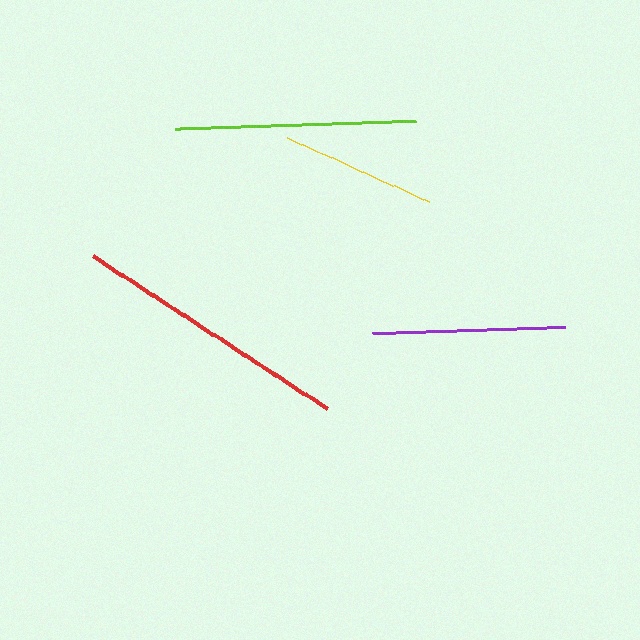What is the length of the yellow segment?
The yellow segment is approximately 156 pixels long.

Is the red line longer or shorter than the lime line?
The red line is longer than the lime line.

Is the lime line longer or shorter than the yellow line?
The lime line is longer than the yellow line.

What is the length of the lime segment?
The lime segment is approximately 241 pixels long.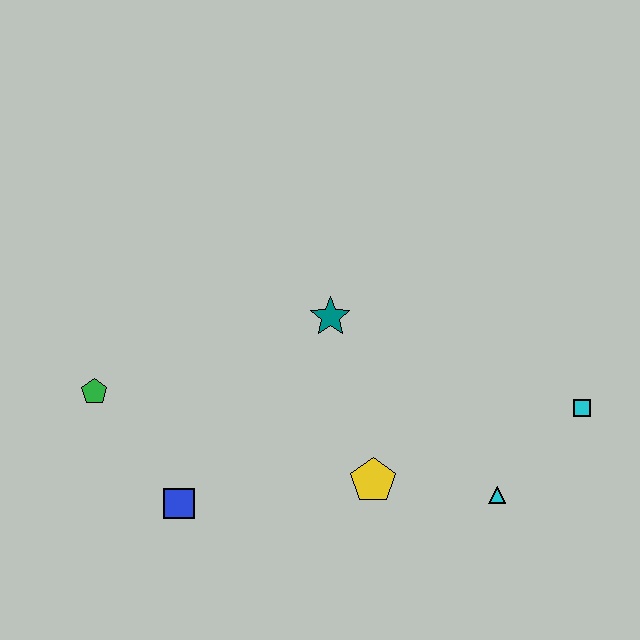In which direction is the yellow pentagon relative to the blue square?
The yellow pentagon is to the right of the blue square.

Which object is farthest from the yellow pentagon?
The green pentagon is farthest from the yellow pentagon.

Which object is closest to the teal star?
The yellow pentagon is closest to the teal star.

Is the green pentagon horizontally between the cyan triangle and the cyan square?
No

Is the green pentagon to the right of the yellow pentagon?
No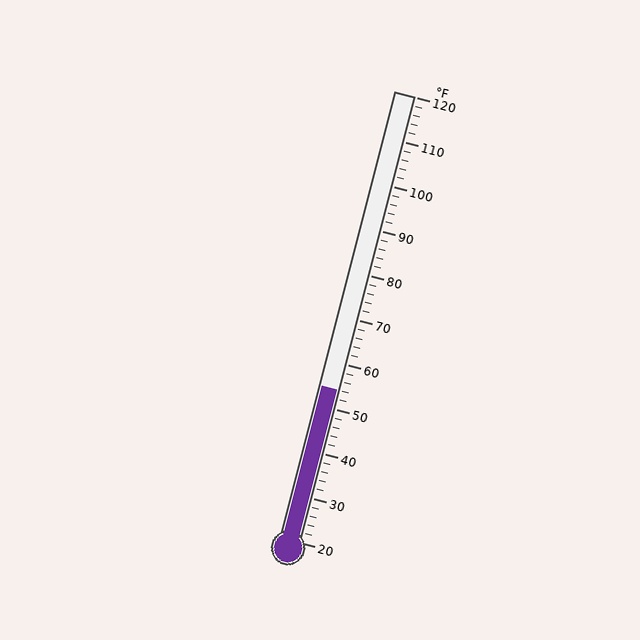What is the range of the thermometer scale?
The thermometer scale ranges from 20°F to 120°F.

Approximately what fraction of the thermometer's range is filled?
The thermometer is filled to approximately 35% of its range.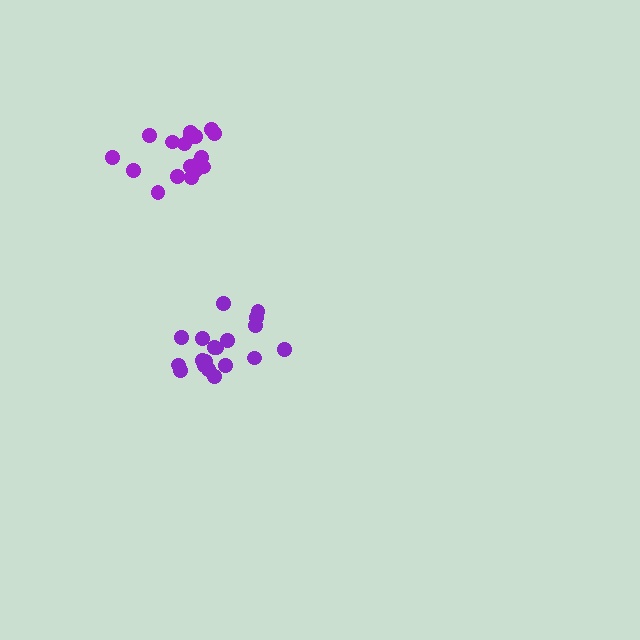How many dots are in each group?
Group 1: 19 dots, Group 2: 18 dots (37 total).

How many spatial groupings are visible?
There are 2 spatial groupings.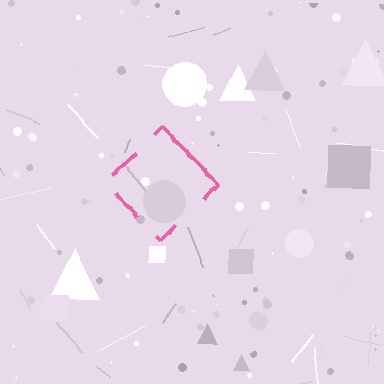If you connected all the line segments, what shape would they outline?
They would outline a diamond.